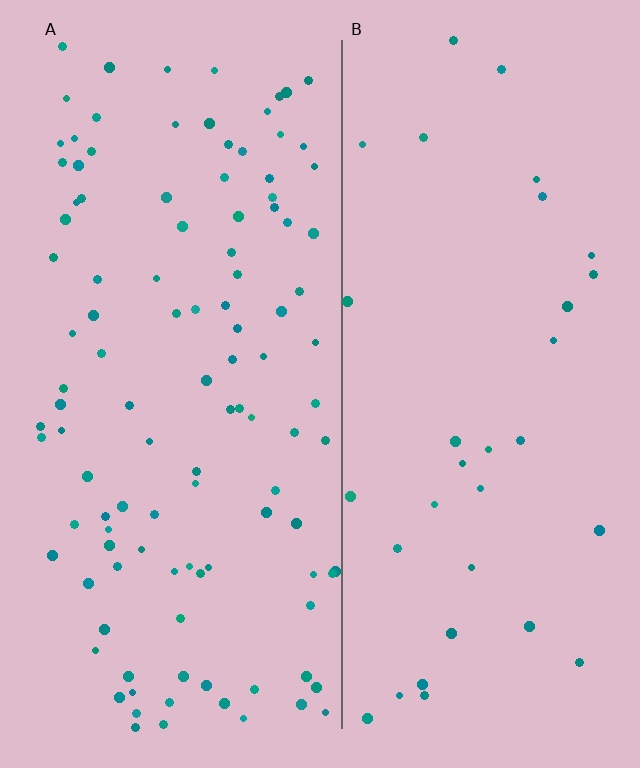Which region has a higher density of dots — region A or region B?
A (the left).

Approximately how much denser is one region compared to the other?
Approximately 3.3× — region A over region B.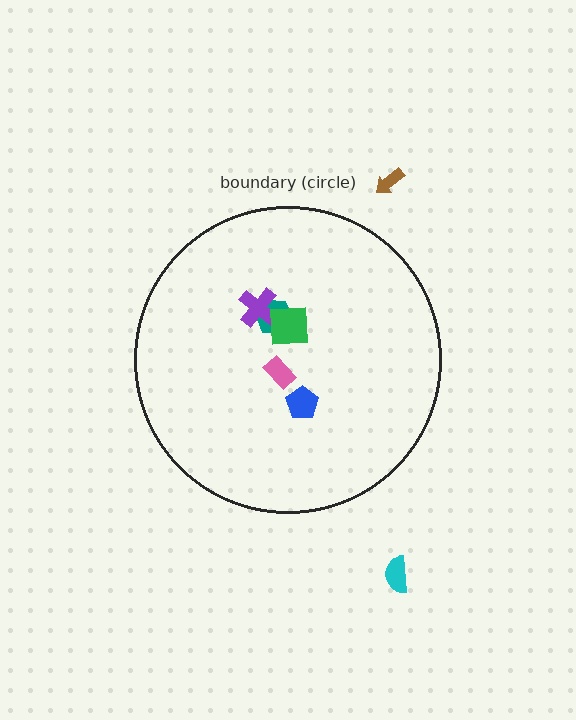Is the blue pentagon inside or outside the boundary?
Inside.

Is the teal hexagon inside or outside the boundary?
Inside.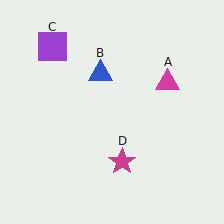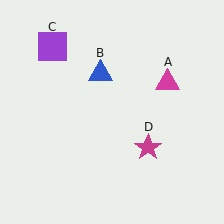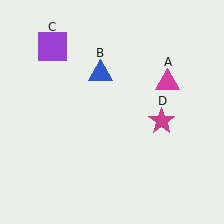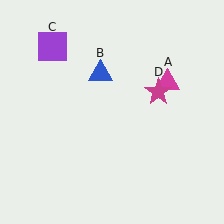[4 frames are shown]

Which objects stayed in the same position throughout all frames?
Magenta triangle (object A) and blue triangle (object B) and purple square (object C) remained stationary.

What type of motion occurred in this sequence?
The magenta star (object D) rotated counterclockwise around the center of the scene.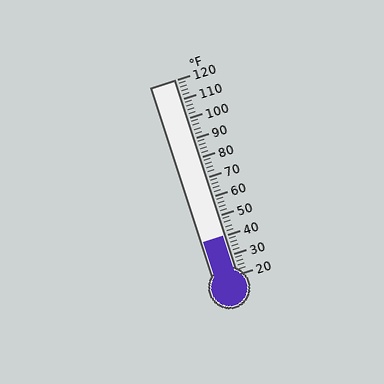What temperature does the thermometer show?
The thermometer shows approximately 40°F.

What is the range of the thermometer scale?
The thermometer scale ranges from 20°F to 120°F.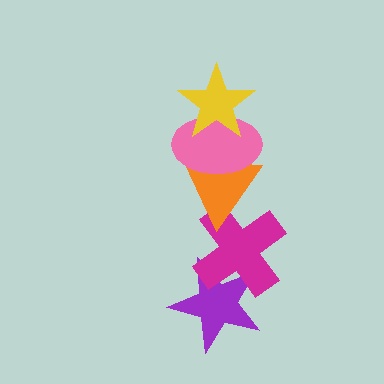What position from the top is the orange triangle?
The orange triangle is 3rd from the top.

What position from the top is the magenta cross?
The magenta cross is 4th from the top.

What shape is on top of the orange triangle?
The pink ellipse is on top of the orange triangle.